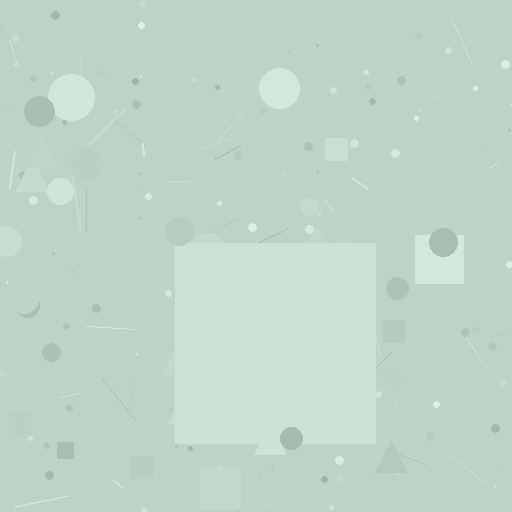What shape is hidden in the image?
A square is hidden in the image.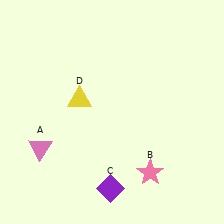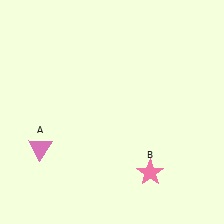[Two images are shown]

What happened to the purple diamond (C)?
The purple diamond (C) was removed in Image 2. It was in the bottom-left area of Image 1.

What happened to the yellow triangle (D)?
The yellow triangle (D) was removed in Image 2. It was in the top-left area of Image 1.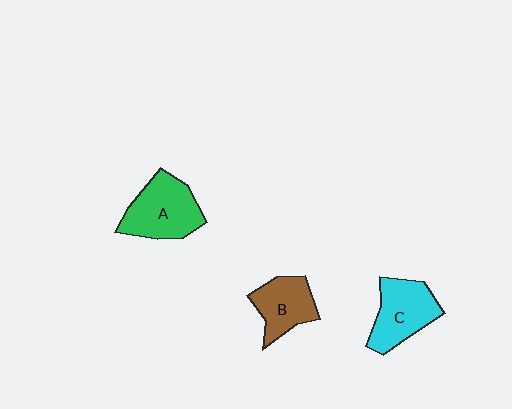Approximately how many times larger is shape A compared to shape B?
Approximately 1.4 times.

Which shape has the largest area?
Shape A (green).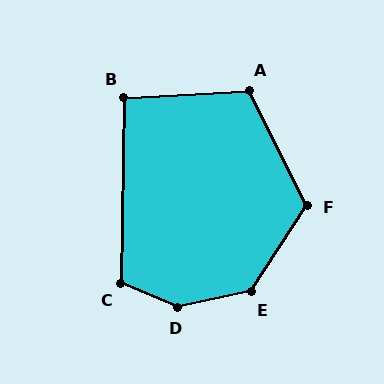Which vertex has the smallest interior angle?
B, at approximately 94 degrees.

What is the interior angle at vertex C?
Approximately 112 degrees (obtuse).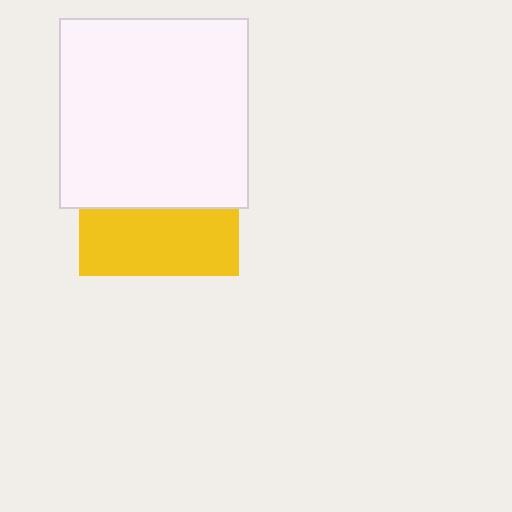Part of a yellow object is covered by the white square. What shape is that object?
It is a square.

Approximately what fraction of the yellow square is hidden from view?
Roughly 59% of the yellow square is hidden behind the white square.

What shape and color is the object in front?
The object in front is a white square.